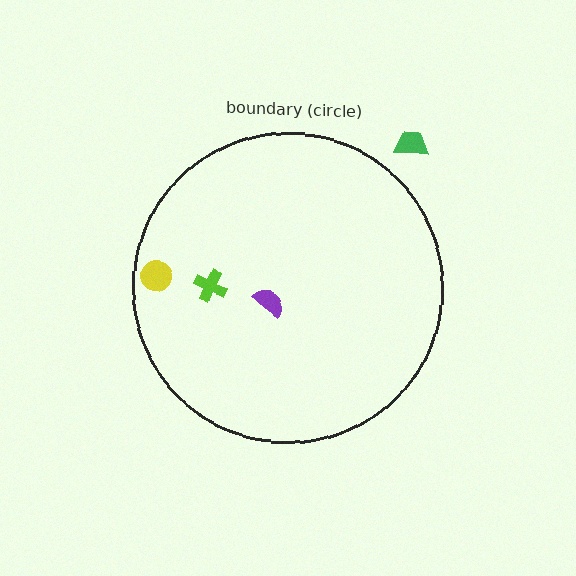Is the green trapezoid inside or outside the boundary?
Outside.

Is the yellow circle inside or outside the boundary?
Inside.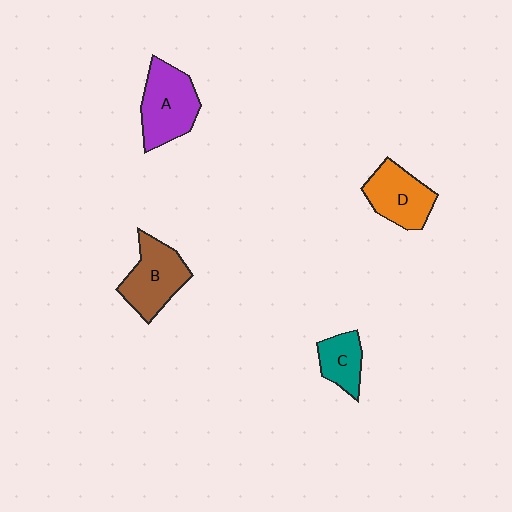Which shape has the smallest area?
Shape C (teal).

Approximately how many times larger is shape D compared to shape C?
Approximately 1.5 times.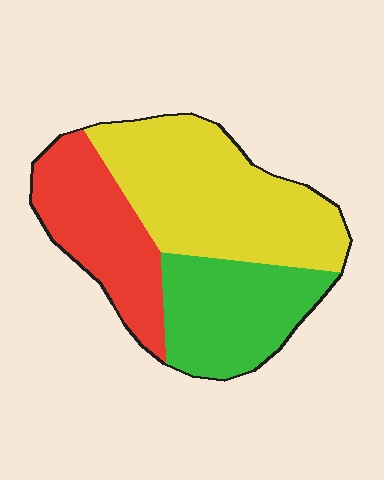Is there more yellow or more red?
Yellow.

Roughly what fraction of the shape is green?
Green covers roughly 30% of the shape.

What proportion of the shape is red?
Red takes up about one quarter (1/4) of the shape.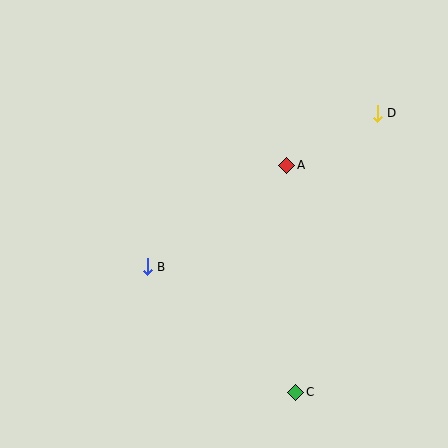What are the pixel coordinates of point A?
Point A is at (287, 165).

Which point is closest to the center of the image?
Point A at (287, 165) is closest to the center.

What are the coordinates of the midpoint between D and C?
The midpoint between D and C is at (337, 253).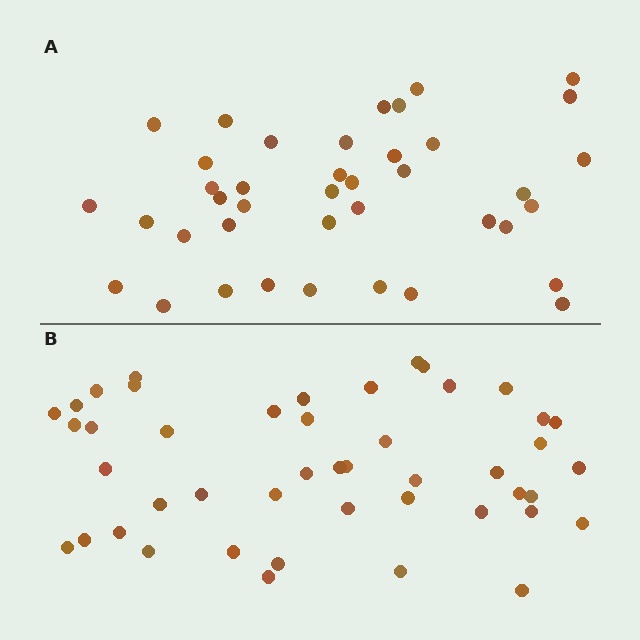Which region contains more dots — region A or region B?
Region B (the bottom region) has more dots.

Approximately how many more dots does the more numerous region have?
Region B has about 6 more dots than region A.